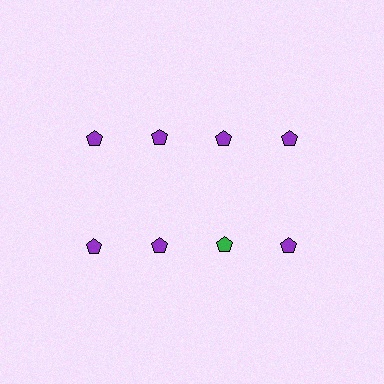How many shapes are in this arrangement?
There are 8 shapes arranged in a grid pattern.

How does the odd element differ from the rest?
It has a different color: green instead of purple.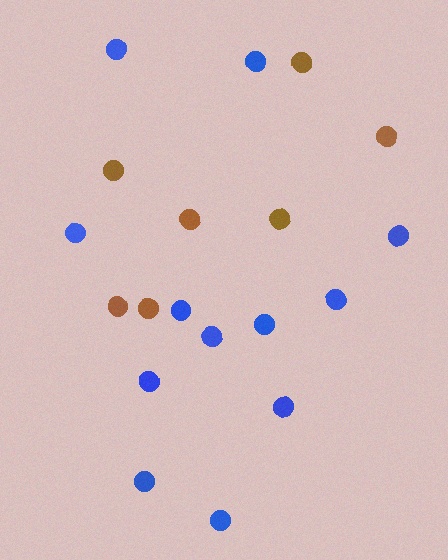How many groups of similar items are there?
There are 2 groups: one group of brown circles (7) and one group of blue circles (12).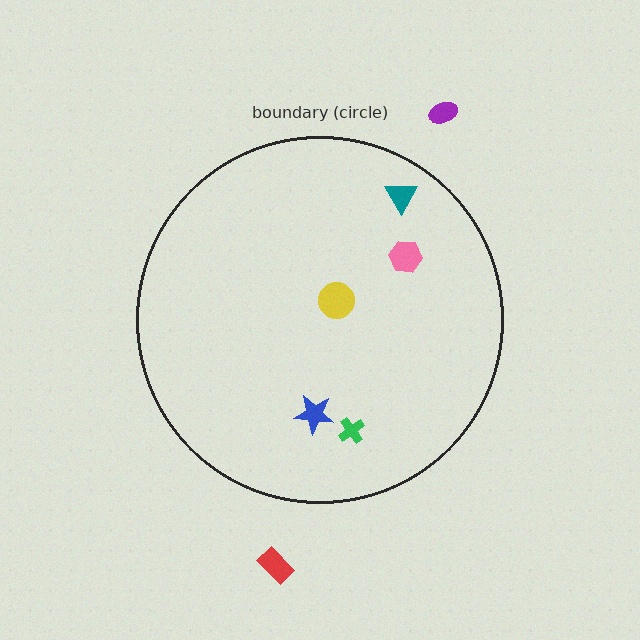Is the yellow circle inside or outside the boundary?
Inside.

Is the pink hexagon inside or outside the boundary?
Inside.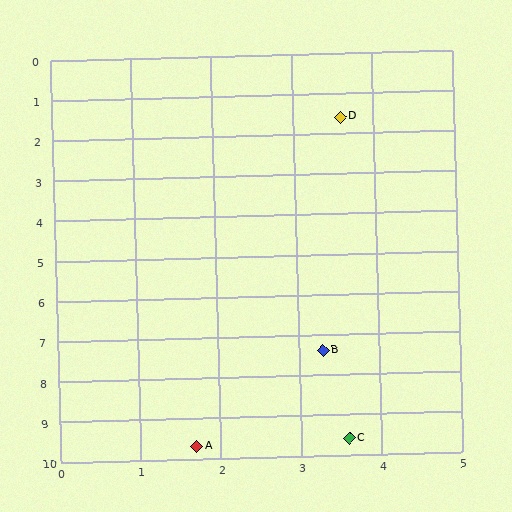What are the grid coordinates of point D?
Point D is at approximately (3.6, 1.6).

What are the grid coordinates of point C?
Point C is at approximately (3.6, 9.6).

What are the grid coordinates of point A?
Point A is at approximately (1.7, 9.7).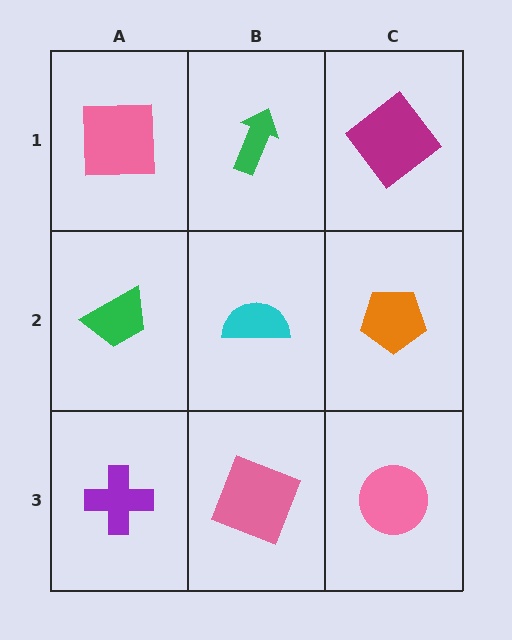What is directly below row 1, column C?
An orange pentagon.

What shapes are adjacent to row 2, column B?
A green arrow (row 1, column B), a pink square (row 3, column B), a green trapezoid (row 2, column A), an orange pentagon (row 2, column C).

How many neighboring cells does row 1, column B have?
3.